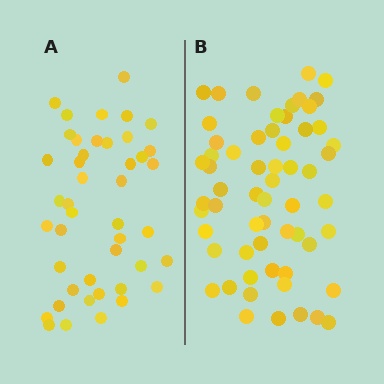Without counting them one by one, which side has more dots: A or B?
Region B (the right region) has more dots.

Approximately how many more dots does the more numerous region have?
Region B has approximately 15 more dots than region A.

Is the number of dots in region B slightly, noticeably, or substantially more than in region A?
Region B has noticeably more, but not dramatically so. The ratio is roughly 1.4 to 1.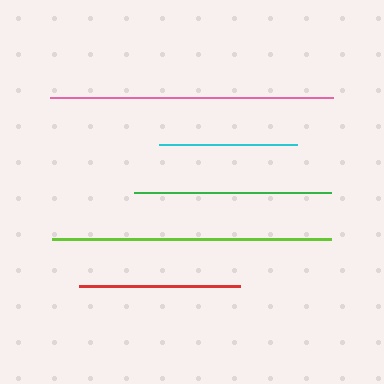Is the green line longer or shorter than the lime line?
The lime line is longer than the green line.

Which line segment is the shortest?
The cyan line is the shortest at approximately 138 pixels.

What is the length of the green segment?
The green segment is approximately 197 pixels long.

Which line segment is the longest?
The pink line is the longest at approximately 283 pixels.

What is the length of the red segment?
The red segment is approximately 161 pixels long.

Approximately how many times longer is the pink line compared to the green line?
The pink line is approximately 1.4 times the length of the green line.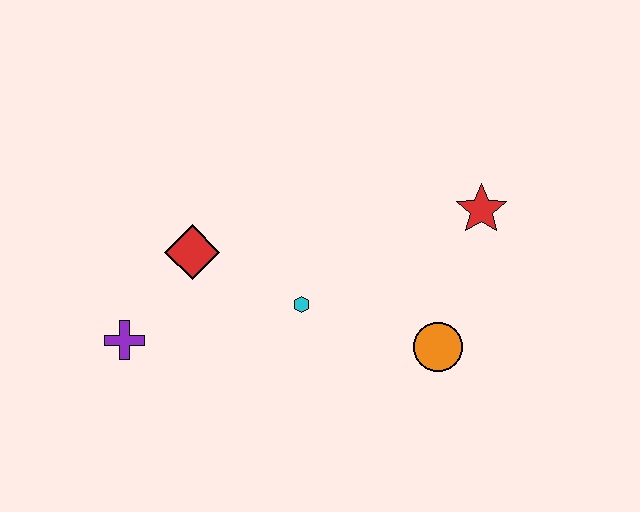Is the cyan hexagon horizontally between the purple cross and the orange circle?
Yes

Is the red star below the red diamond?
No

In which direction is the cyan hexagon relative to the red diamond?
The cyan hexagon is to the right of the red diamond.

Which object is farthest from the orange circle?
The purple cross is farthest from the orange circle.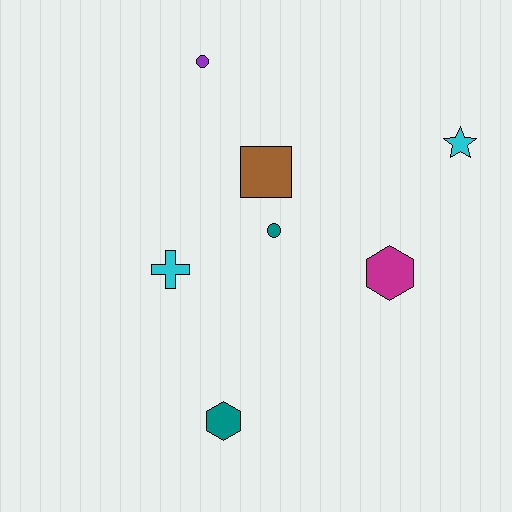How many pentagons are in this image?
There are no pentagons.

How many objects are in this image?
There are 7 objects.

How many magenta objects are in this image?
There is 1 magenta object.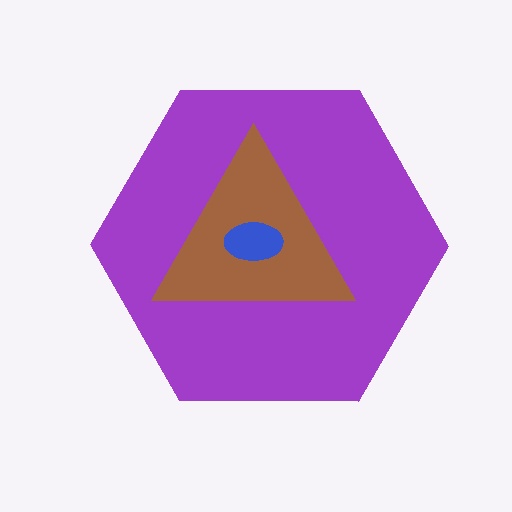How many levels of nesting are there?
3.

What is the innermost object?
The blue ellipse.